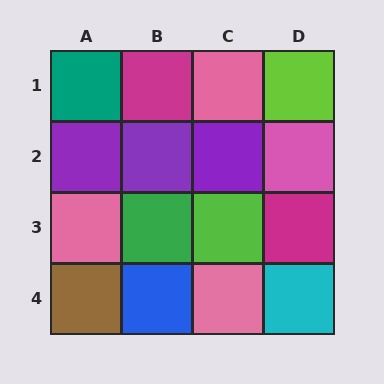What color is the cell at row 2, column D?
Pink.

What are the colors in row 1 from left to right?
Teal, magenta, pink, lime.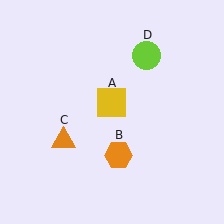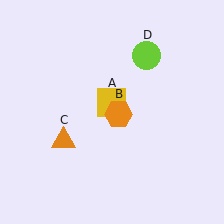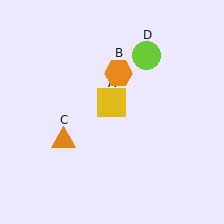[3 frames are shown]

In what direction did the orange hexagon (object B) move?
The orange hexagon (object B) moved up.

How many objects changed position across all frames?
1 object changed position: orange hexagon (object B).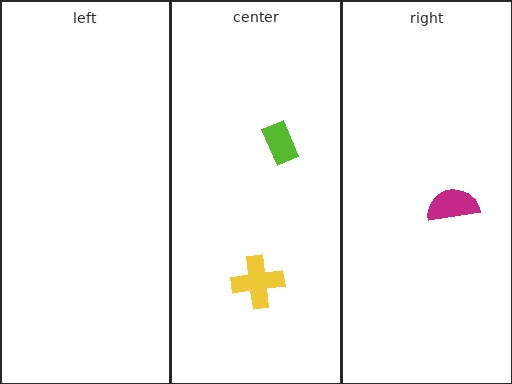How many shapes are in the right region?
1.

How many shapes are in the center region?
2.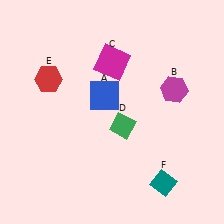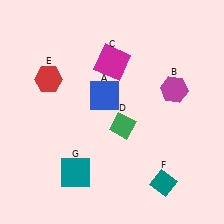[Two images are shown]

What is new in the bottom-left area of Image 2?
A teal square (G) was added in the bottom-left area of Image 2.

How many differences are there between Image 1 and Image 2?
There is 1 difference between the two images.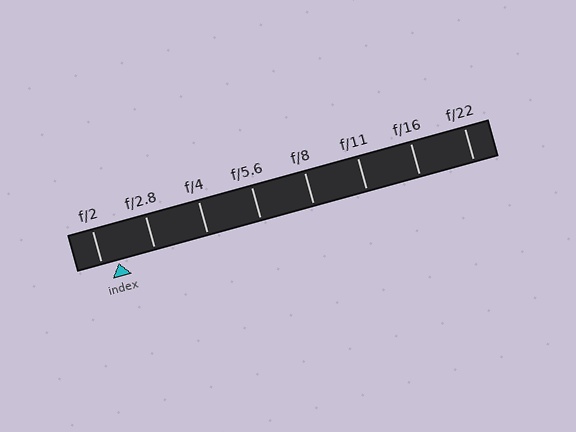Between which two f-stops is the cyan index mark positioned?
The index mark is between f/2 and f/2.8.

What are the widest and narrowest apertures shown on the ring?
The widest aperture shown is f/2 and the narrowest is f/22.